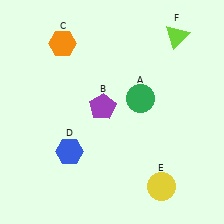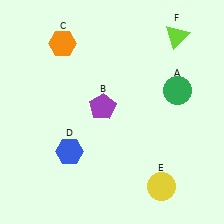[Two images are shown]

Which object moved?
The green circle (A) moved right.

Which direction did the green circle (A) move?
The green circle (A) moved right.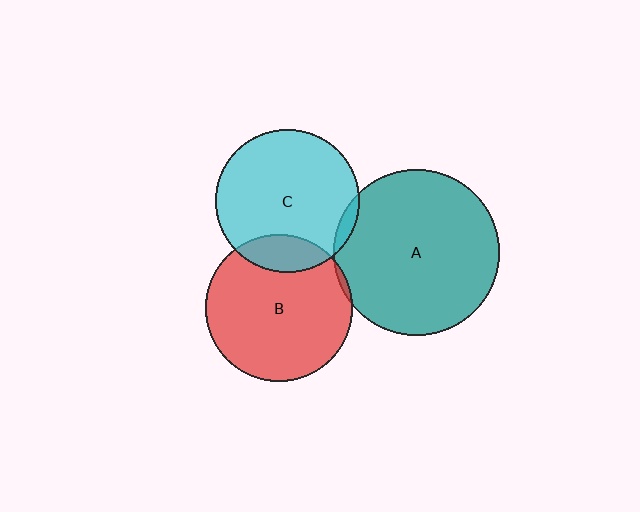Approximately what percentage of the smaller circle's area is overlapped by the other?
Approximately 5%.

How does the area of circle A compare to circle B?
Approximately 1.3 times.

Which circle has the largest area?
Circle A (teal).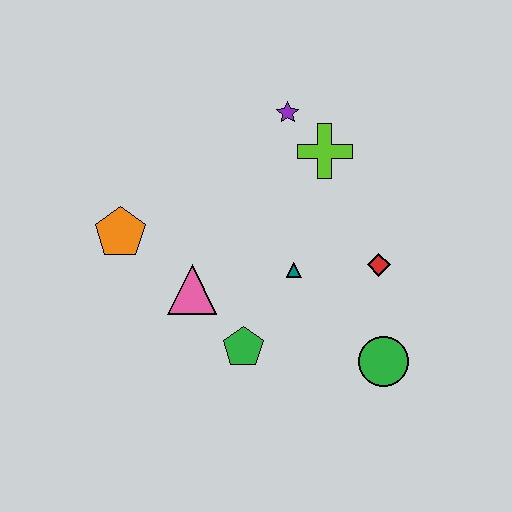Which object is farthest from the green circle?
The orange pentagon is farthest from the green circle.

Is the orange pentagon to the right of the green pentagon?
No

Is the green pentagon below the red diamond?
Yes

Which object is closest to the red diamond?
The teal triangle is closest to the red diamond.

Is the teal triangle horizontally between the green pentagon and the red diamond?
Yes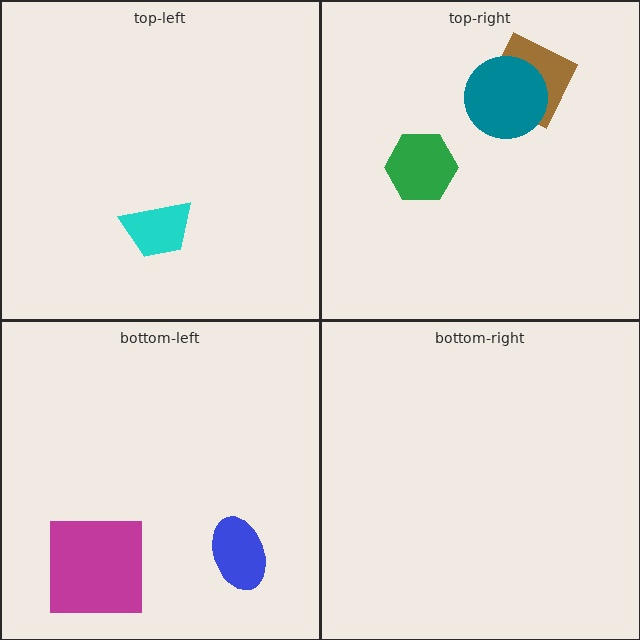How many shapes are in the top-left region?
1.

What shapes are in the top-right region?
The brown diamond, the teal circle, the green hexagon.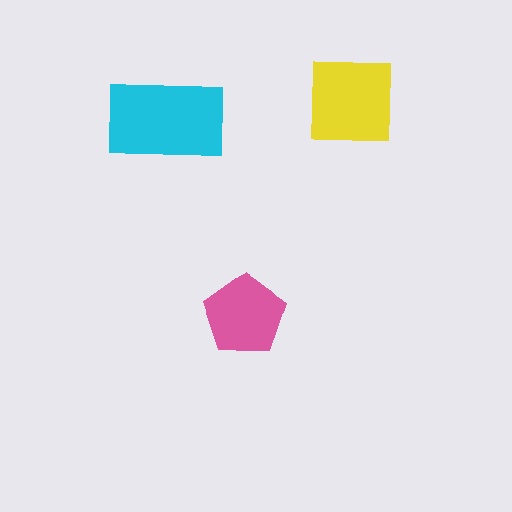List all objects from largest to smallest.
The cyan rectangle, the yellow square, the pink pentagon.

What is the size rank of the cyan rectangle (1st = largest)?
1st.